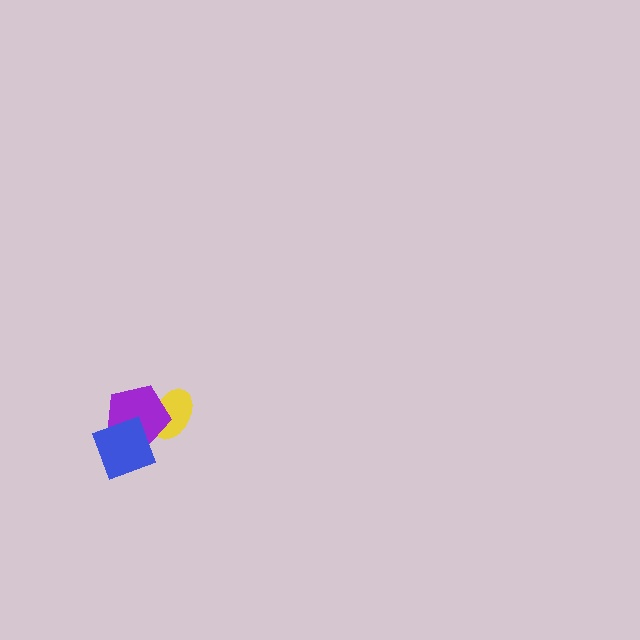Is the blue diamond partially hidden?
No, no other shape covers it.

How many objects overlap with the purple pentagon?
2 objects overlap with the purple pentagon.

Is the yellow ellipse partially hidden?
Yes, it is partially covered by another shape.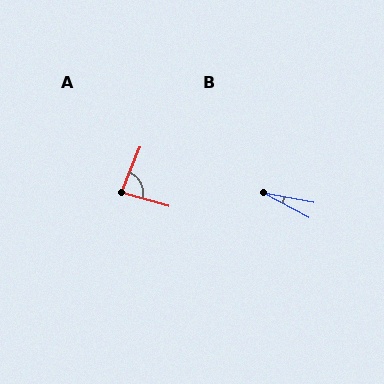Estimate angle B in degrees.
Approximately 18 degrees.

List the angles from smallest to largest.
B (18°), A (83°).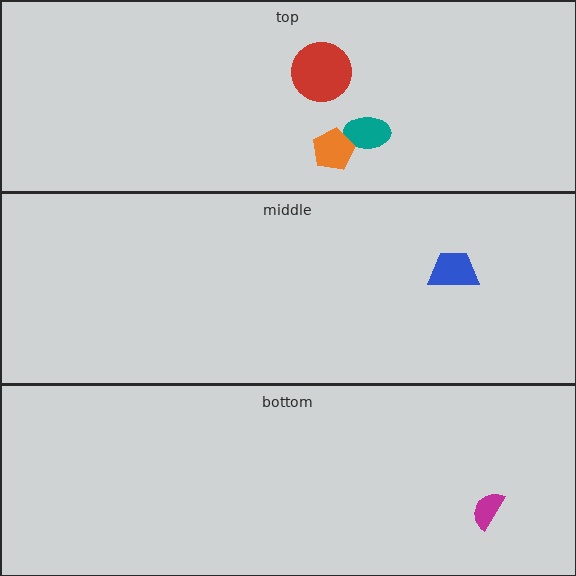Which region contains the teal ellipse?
The top region.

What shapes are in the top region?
The teal ellipse, the red circle, the orange pentagon.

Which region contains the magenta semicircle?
The bottom region.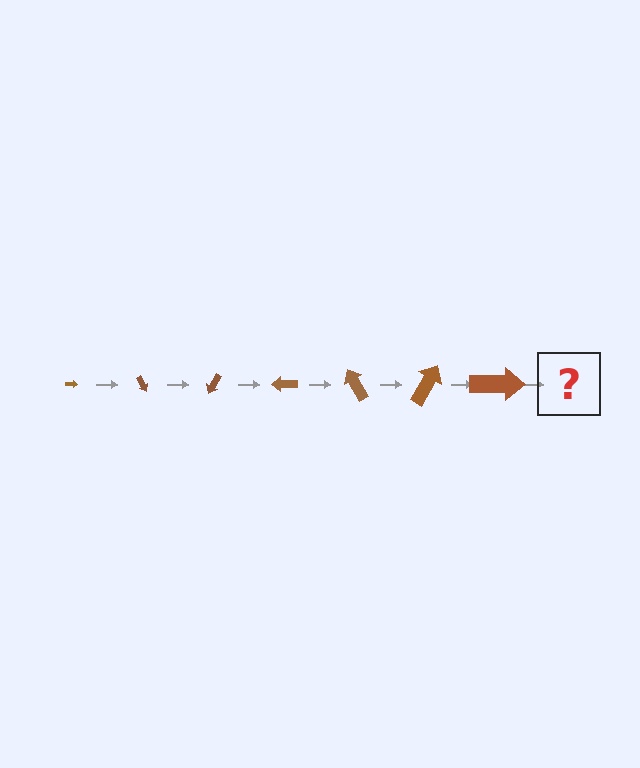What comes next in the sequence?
The next element should be an arrow, larger than the previous one and rotated 420 degrees from the start.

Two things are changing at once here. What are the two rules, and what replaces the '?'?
The two rules are that the arrow grows larger each step and it rotates 60 degrees each step. The '?' should be an arrow, larger than the previous one and rotated 420 degrees from the start.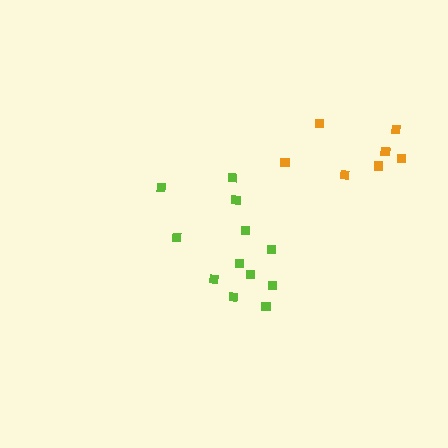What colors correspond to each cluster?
The clusters are colored: lime, orange.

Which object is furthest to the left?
The lime cluster is leftmost.